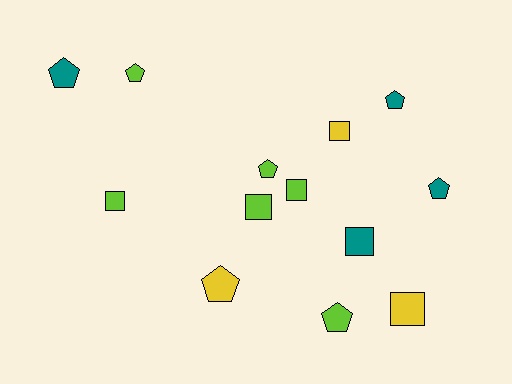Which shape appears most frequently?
Pentagon, with 7 objects.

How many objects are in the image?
There are 13 objects.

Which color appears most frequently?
Lime, with 6 objects.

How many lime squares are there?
There are 3 lime squares.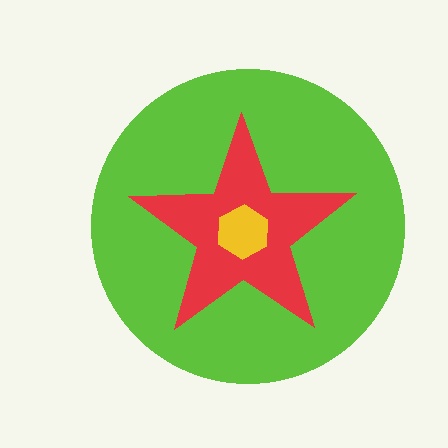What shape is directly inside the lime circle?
The red star.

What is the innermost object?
The yellow hexagon.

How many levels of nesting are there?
3.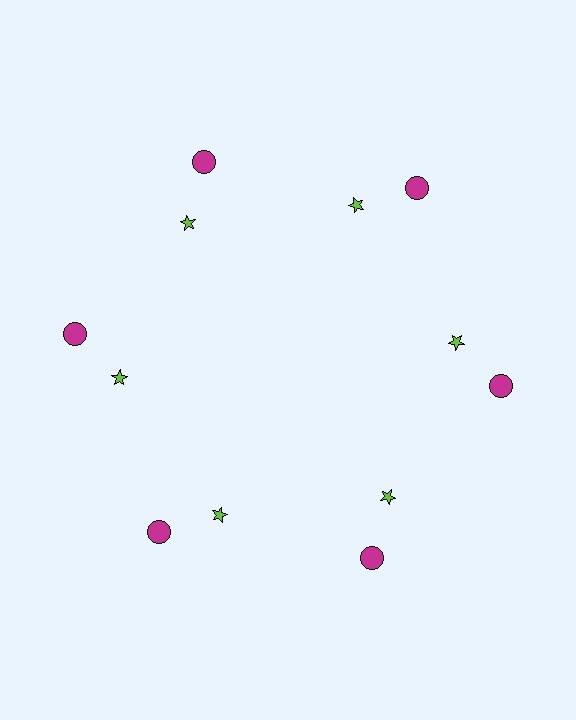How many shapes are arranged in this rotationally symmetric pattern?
There are 12 shapes, arranged in 6 groups of 2.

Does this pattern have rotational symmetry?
Yes, this pattern has 6-fold rotational symmetry. It looks the same after rotating 60 degrees around the center.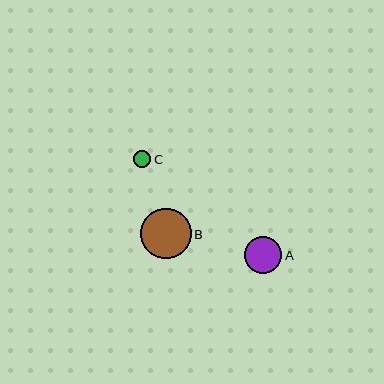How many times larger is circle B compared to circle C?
Circle B is approximately 2.9 times the size of circle C.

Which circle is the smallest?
Circle C is the smallest with a size of approximately 17 pixels.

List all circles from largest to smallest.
From largest to smallest: B, A, C.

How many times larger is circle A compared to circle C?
Circle A is approximately 2.1 times the size of circle C.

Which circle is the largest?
Circle B is the largest with a size of approximately 50 pixels.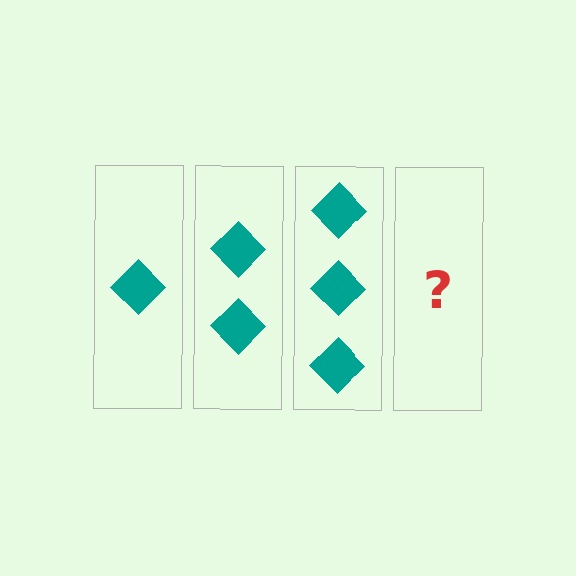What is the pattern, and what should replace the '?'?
The pattern is that each step adds one more diamond. The '?' should be 4 diamonds.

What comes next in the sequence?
The next element should be 4 diamonds.